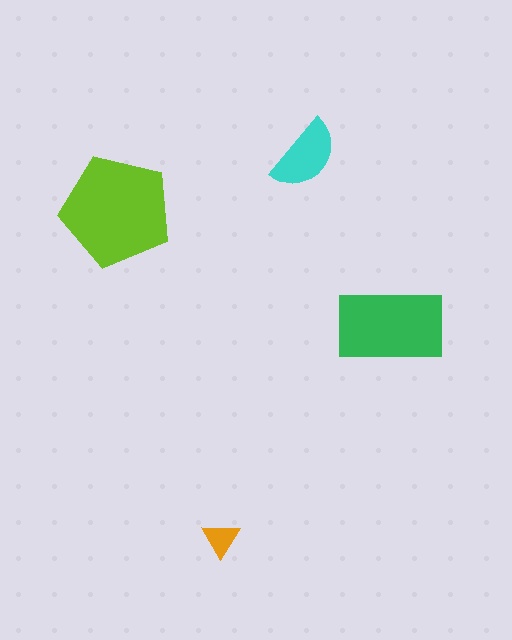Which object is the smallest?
The orange triangle.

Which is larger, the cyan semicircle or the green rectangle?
The green rectangle.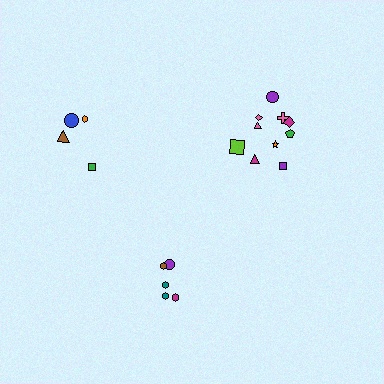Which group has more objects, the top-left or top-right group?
The top-right group.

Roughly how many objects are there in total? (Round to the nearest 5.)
Roughly 20 objects in total.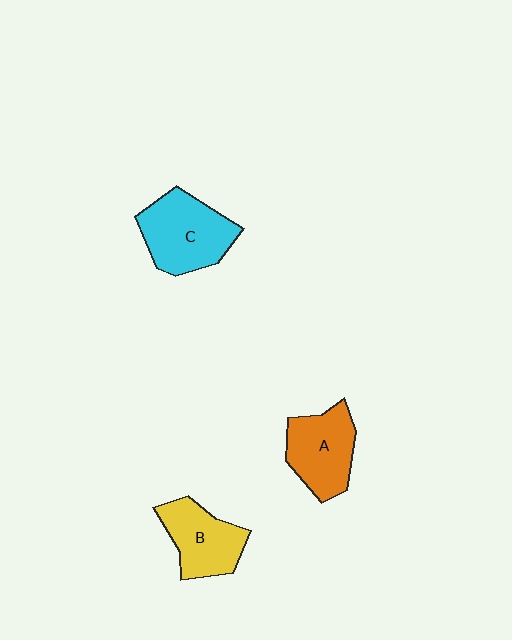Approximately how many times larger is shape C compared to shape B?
Approximately 1.2 times.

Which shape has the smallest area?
Shape B (yellow).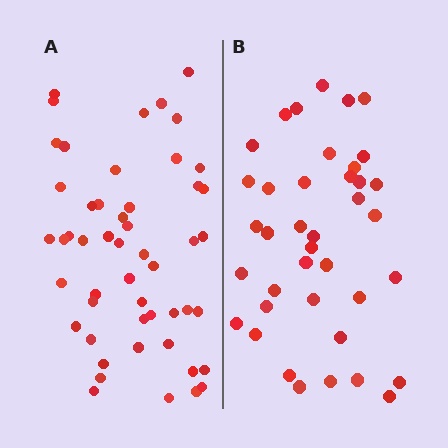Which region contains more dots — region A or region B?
Region A (the left region) has more dots.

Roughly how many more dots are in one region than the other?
Region A has roughly 12 or so more dots than region B.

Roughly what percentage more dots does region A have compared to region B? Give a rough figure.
About 30% more.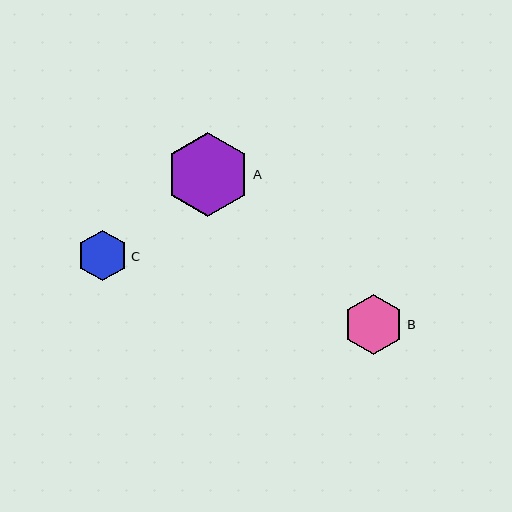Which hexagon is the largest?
Hexagon A is the largest with a size of approximately 84 pixels.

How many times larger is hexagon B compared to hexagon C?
Hexagon B is approximately 1.2 times the size of hexagon C.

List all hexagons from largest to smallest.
From largest to smallest: A, B, C.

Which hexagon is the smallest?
Hexagon C is the smallest with a size of approximately 51 pixels.